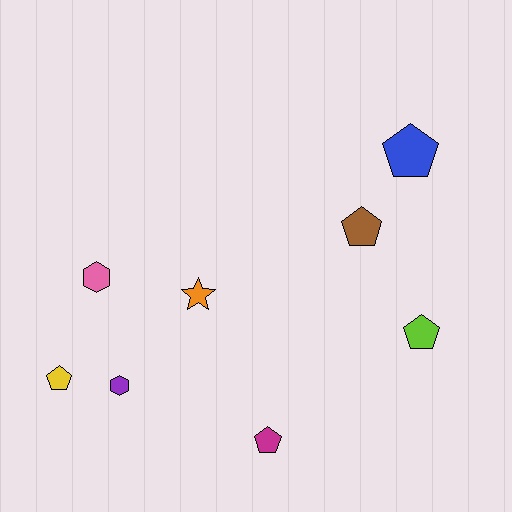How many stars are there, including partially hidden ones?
There is 1 star.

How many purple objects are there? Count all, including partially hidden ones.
There is 1 purple object.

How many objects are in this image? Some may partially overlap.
There are 8 objects.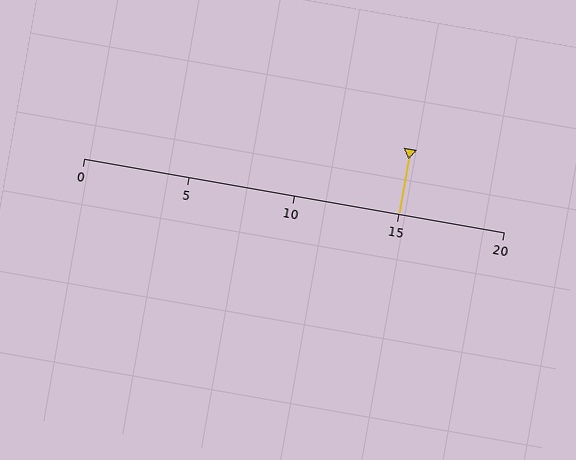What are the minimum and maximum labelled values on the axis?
The axis runs from 0 to 20.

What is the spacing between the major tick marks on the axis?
The major ticks are spaced 5 apart.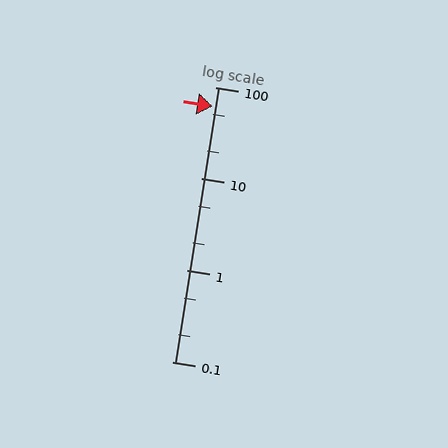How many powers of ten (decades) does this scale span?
The scale spans 3 decades, from 0.1 to 100.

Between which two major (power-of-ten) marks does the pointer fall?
The pointer is between 10 and 100.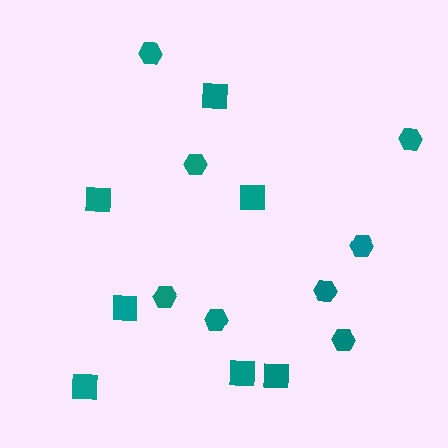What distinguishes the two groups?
There are 2 groups: one group of squares (7) and one group of hexagons (8).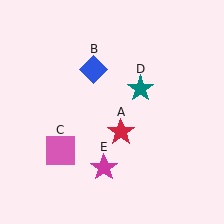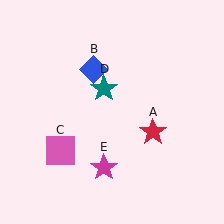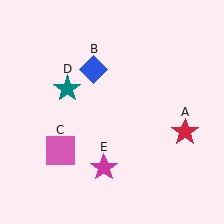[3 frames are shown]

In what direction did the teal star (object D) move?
The teal star (object D) moved left.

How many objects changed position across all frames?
2 objects changed position: red star (object A), teal star (object D).